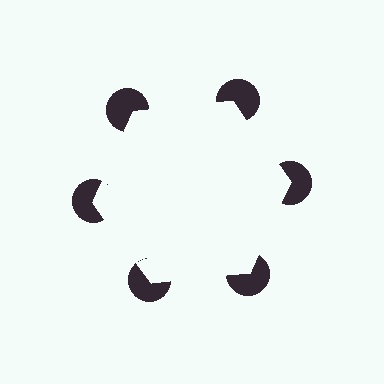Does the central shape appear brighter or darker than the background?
It typically appears slightly brighter than the background, even though no actual brightness change is drawn.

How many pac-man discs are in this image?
There are 6 — one at each vertex of the illusory hexagon.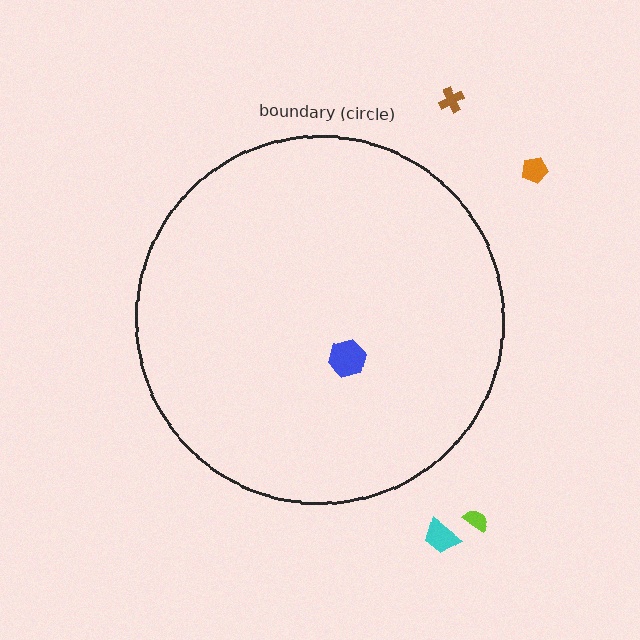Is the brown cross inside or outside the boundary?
Outside.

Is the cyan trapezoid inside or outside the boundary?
Outside.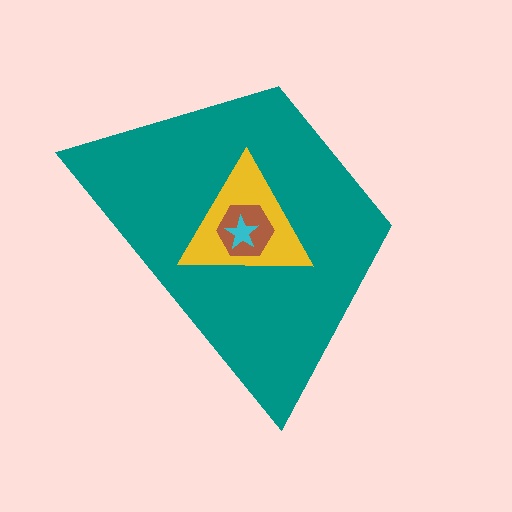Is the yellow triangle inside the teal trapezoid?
Yes.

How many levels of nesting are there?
4.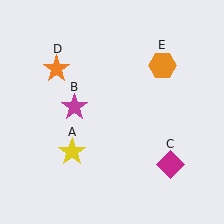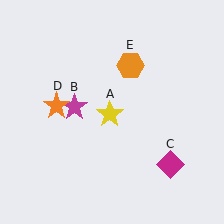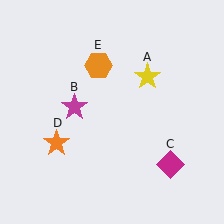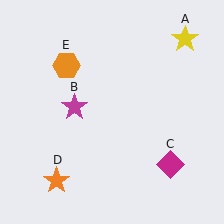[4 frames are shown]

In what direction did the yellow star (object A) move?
The yellow star (object A) moved up and to the right.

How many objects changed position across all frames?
3 objects changed position: yellow star (object A), orange star (object D), orange hexagon (object E).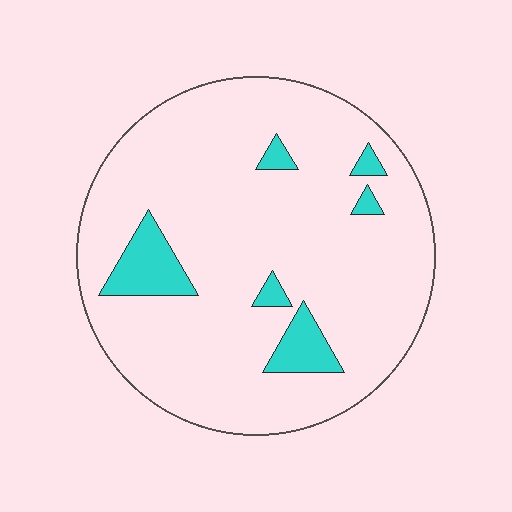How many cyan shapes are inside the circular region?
6.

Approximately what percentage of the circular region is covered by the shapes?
Approximately 10%.